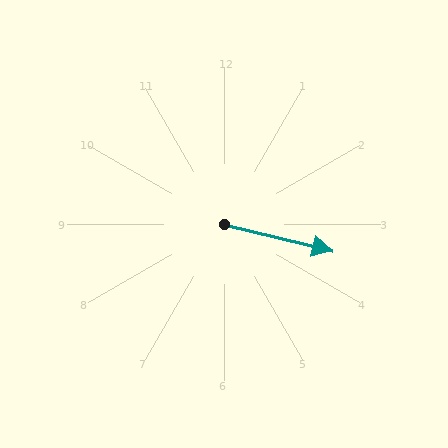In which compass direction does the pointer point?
East.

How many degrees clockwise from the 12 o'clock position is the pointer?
Approximately 104 degrees.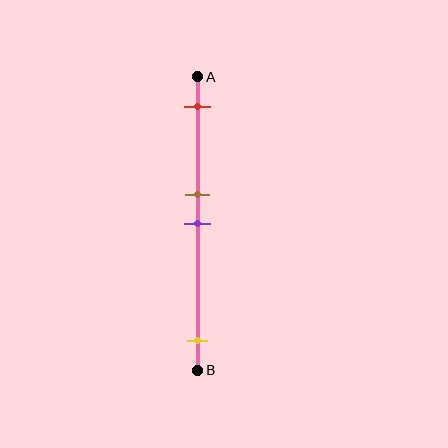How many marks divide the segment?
There are 4 marks dividing the segment.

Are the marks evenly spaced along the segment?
No, the marks are not evenly spaced.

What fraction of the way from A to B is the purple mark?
The purple mark is approximately 50% (0.5) of the way from A to B.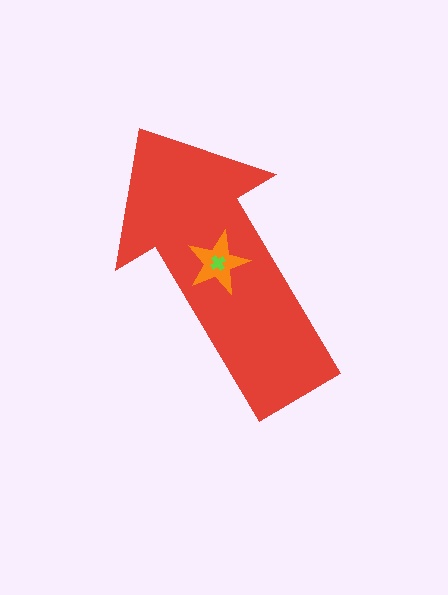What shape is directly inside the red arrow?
The orange star.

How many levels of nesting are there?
3.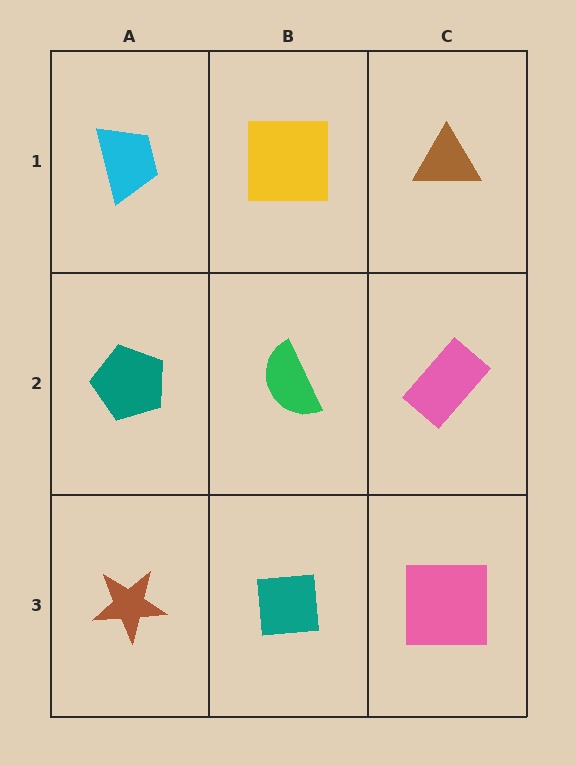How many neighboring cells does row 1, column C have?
2.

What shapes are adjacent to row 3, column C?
A pink rectangle (row 2, column C), a teal square (row 3, column B).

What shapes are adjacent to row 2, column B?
A yellow square (row 1, column B), a teal square (row 3, column B), a teal pentagon (row 2, column A), a pink rectangle (row 2, column C).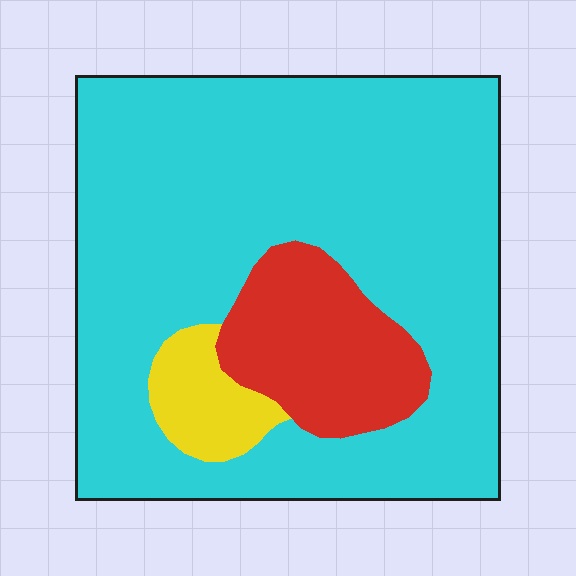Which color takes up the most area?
Cyan, at roughly 80%.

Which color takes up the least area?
Yellow, at roughly 5%.